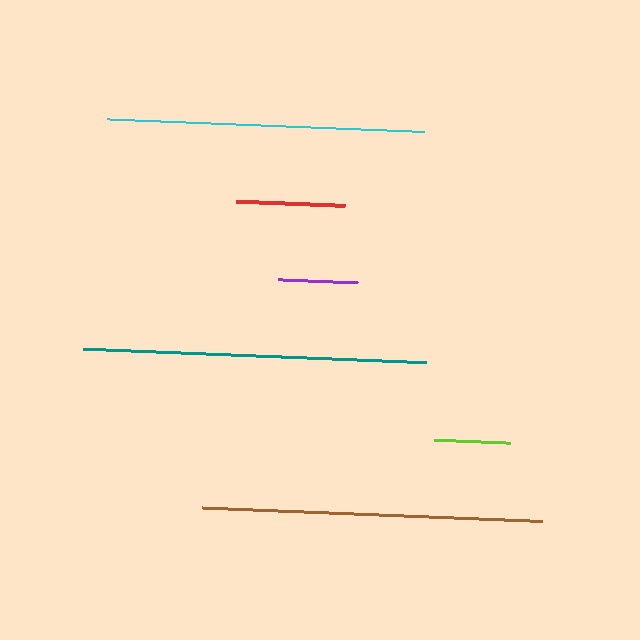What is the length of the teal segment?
The teal segment is approximately 344 pixels long.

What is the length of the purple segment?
The purple segment is approximately 80 pixels long.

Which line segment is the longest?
The teal line is the longest at approximately 344 pixels.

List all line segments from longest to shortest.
From longest to shortest: teal, brown, cyan, red, purple, lime.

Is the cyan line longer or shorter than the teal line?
The teal line is longer than the cyan line.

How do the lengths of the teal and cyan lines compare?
The teal and cyan lines are approximately the same length.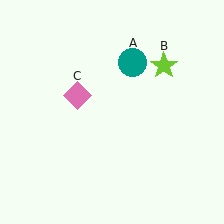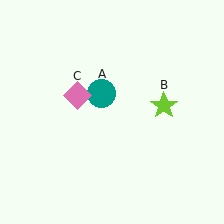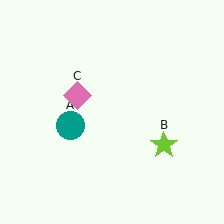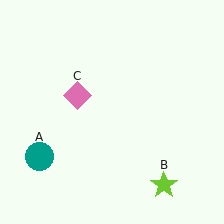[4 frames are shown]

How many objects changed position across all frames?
2 objects changed position: teal circle (object A), lime star (object B).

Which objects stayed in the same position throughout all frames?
Pink diamond (object C) remained stationary.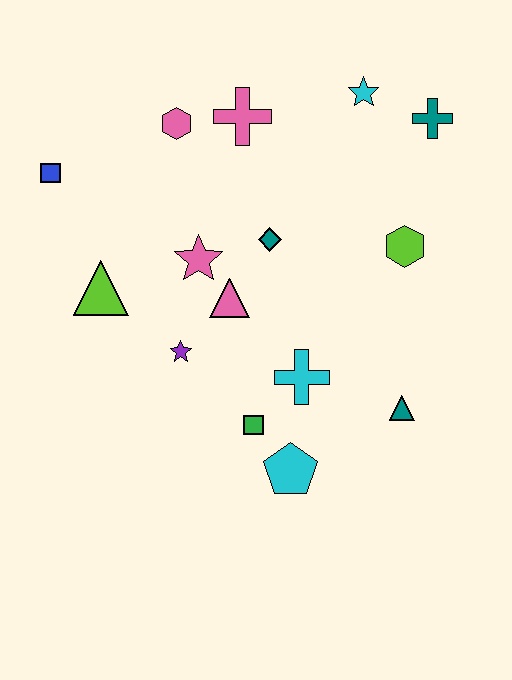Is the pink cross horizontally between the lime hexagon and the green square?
No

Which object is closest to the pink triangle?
The pink star is closest to the pink triangle.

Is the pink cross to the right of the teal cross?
No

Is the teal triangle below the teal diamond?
Yes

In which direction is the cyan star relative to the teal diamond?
The cyan star is above the teal diamond.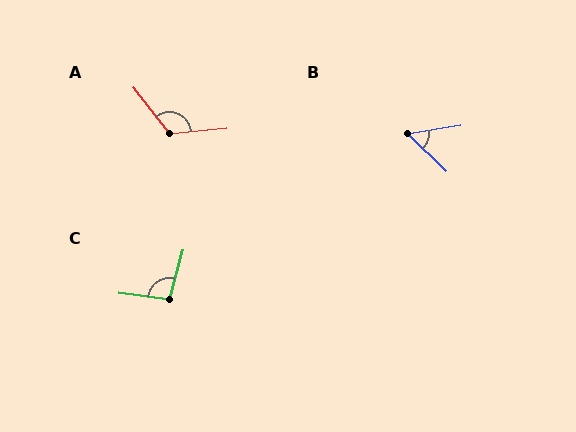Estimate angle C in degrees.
Approximately 97 degrees.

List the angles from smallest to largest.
B (53°), C (97°), A (122°).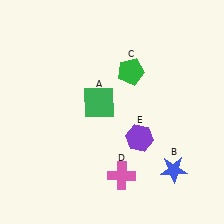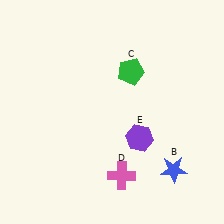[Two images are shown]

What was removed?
The green square (A) was removed in Image 2.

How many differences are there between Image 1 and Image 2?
There is 1 difference between the two images.